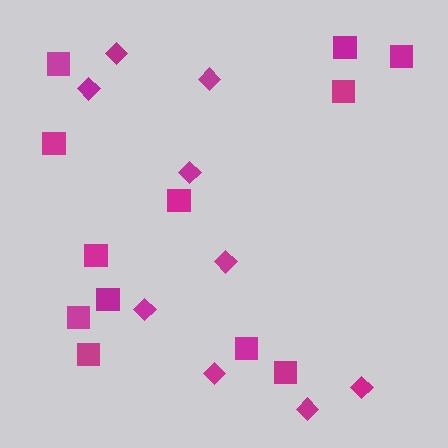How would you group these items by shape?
There are 2 groups: one group of squares (12) and one group of diamonds (9).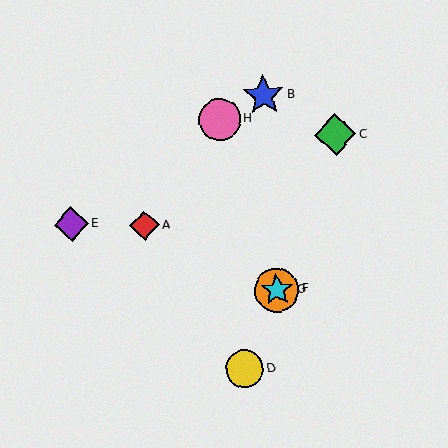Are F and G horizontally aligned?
Yes, both are at y≈290.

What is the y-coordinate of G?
Object G is at y≈290.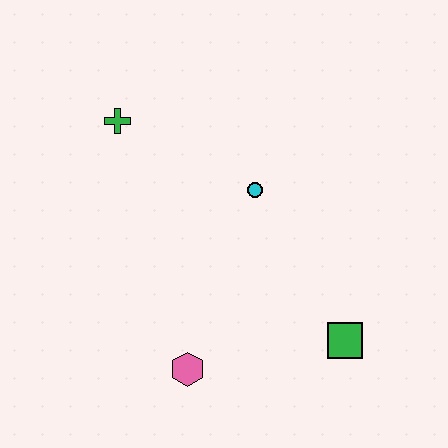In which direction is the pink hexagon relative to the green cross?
The pink hexagon is below the green cross.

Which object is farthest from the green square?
The green cross is farthest from the green square.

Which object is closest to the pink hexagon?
The green square is closest to the pink hexagon.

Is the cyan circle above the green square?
Yes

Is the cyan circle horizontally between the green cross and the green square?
Yes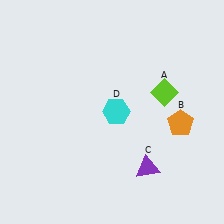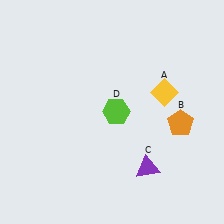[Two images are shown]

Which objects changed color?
A changed from lime to yellow. D changed from cyan to lime.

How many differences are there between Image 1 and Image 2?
There are 2 differences between the two images.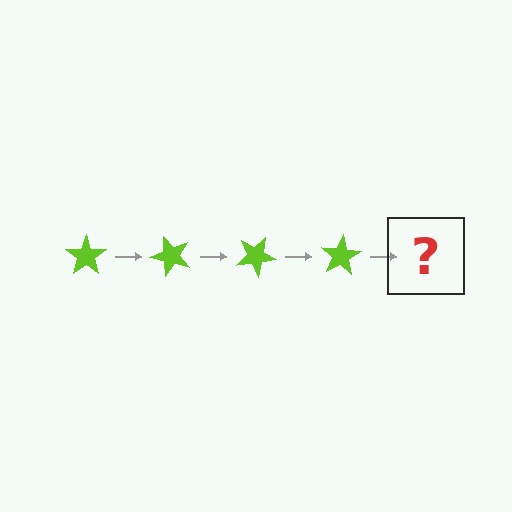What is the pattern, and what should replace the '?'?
The pattern is that the star rotates 50 degrees each step. The '?' should be a lime star rotated 200 degrees.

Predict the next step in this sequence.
The next step is a lime star rotated 200 degrees.